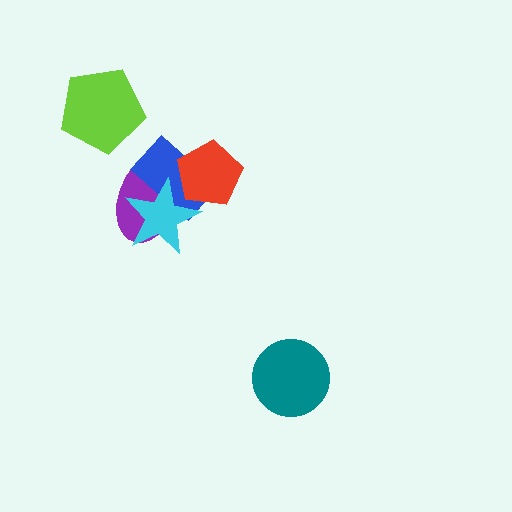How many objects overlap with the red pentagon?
3 objects overlap with the red pentagon.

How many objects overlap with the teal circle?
0 objects overlap with the teal circle.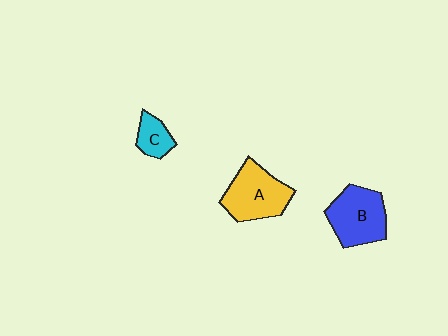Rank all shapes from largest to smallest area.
From largest to smallest: A (yellow), B (blue), C (cyan).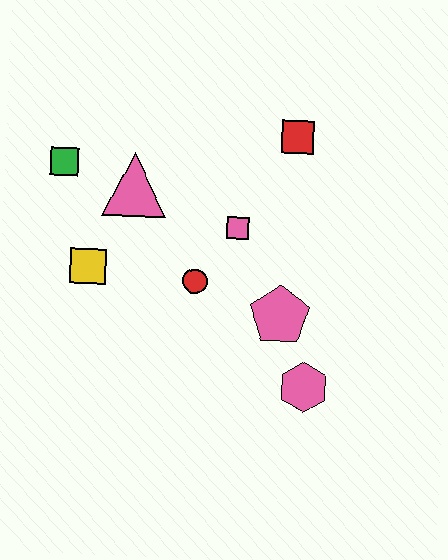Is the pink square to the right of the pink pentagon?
No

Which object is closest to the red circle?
The pink square is closest to the red circle.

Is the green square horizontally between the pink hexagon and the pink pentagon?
No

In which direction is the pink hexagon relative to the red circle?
The pink hexagon is to the right of the red circle.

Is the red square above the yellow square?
Yes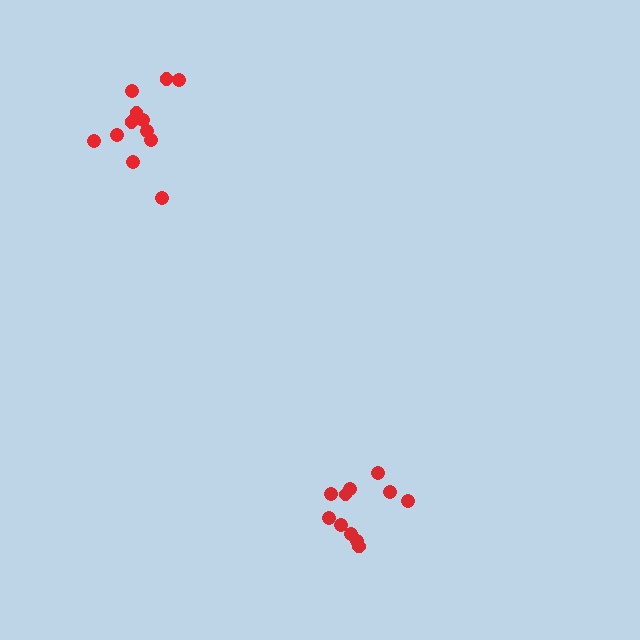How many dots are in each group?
Group 1: 11 dots, Group 2: 12 dots (23 total).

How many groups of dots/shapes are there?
There are 2 groups.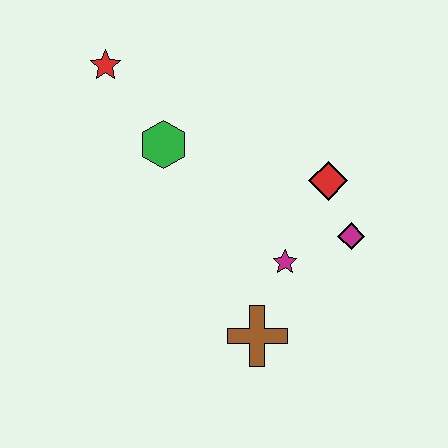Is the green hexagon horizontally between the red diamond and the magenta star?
No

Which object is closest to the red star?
The green hexagon is closest to the red star.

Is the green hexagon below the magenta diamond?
No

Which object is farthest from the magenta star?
The red star is farthest from the magenta star.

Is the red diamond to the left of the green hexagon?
No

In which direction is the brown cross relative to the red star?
The brown cross is below the red star.